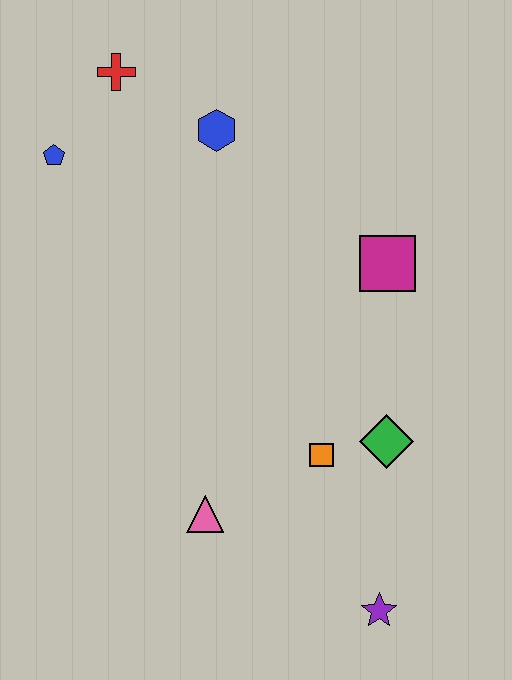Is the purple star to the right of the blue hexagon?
Yes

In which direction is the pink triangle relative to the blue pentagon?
The pink triangle is below the blue pentagon.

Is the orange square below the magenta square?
Yes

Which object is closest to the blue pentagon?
The red cross is closest to the blue pentagon.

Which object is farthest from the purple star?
The red cross is farthest from the purple star.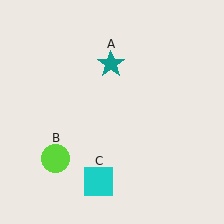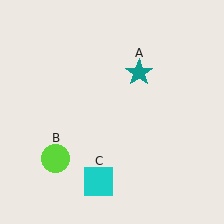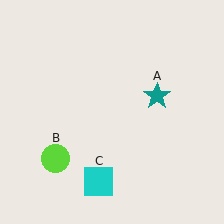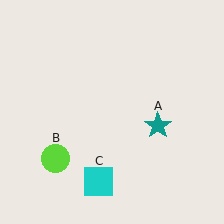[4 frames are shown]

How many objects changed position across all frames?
1 object changed position: teal star (object A).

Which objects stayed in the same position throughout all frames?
Lime circle (object B) and cyan square (object C) remained stationary.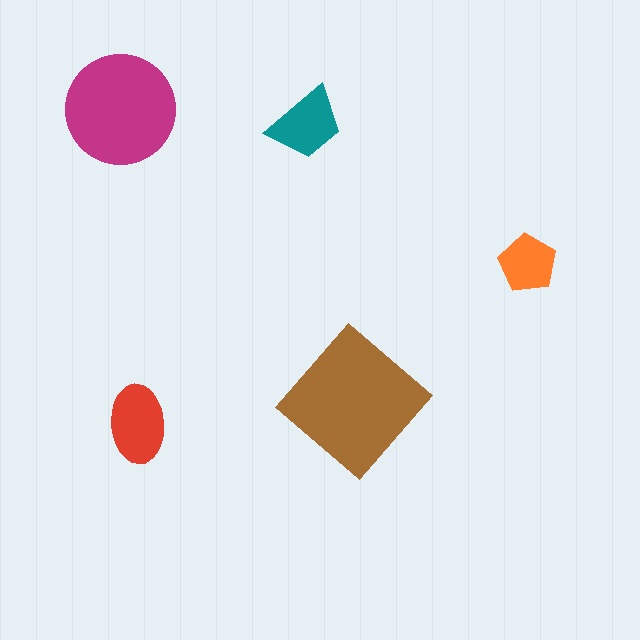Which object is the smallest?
The orange pentagon.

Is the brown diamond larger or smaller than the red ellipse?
Larger.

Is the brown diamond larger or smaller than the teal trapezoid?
Larger.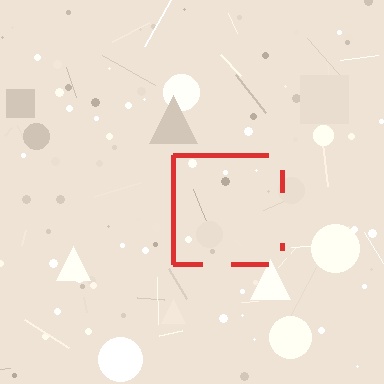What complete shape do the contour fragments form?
The contour fragments form a square.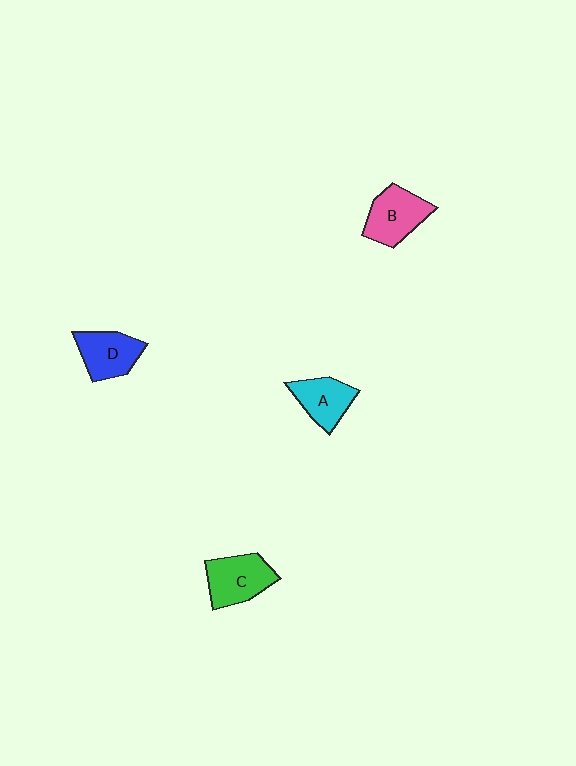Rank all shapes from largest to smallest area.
From largest to smallest: C (green), B (pink), D (blue), A (cyan).